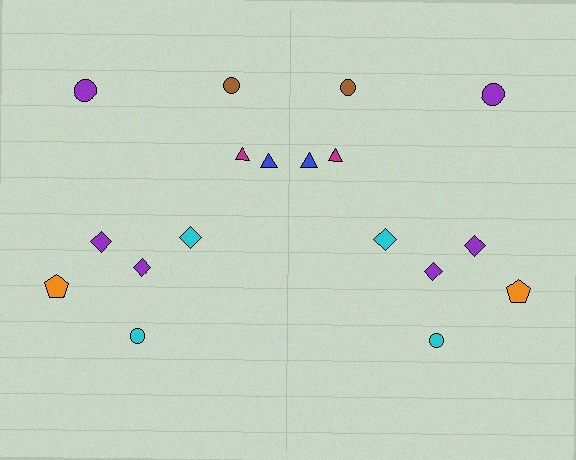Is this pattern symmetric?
Yes, this pattern has bilateral (reflection) symmetry.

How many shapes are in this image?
There are 18 shapes in this image.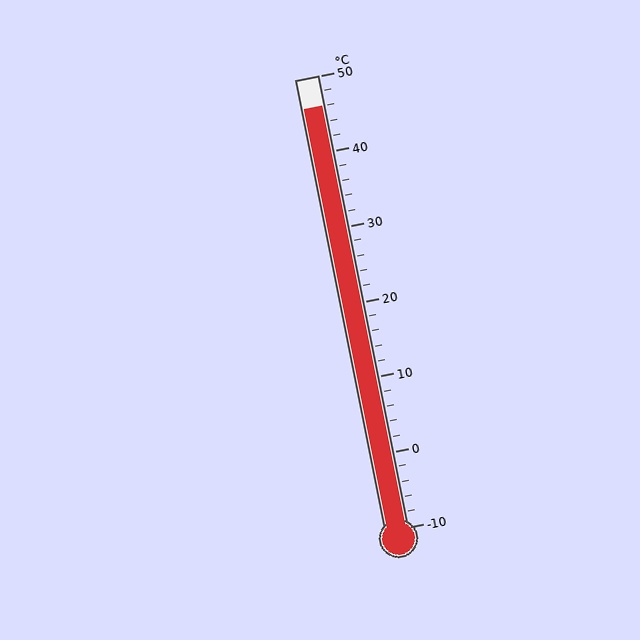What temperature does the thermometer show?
The thermometer shows approximately 46°C.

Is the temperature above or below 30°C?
The temperature is above 30°C.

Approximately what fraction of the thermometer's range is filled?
The thermometer is filled to approximately 95% of its range.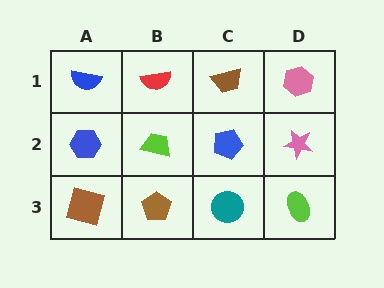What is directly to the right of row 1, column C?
A pink hexagon.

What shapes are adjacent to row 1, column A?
A blue hexagon (row 2, column A), a red semicircle (row 1, column B).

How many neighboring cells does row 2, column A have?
3.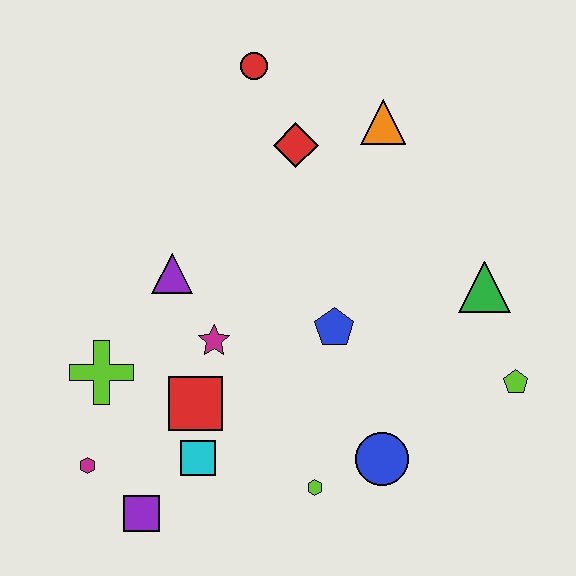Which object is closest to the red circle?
The red diamond is closest to the red circle.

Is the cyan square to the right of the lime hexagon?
No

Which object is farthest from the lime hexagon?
The red circle is farthest from the lime hexagon.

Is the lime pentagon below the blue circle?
No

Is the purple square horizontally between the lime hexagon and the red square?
No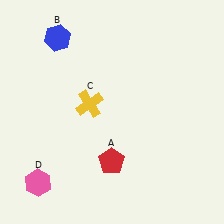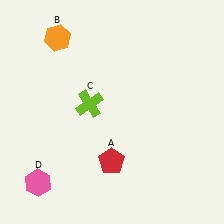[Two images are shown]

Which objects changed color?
B changed from blue to orange. C changed from yellow to lime.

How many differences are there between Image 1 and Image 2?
There are 2 differences between the two images.